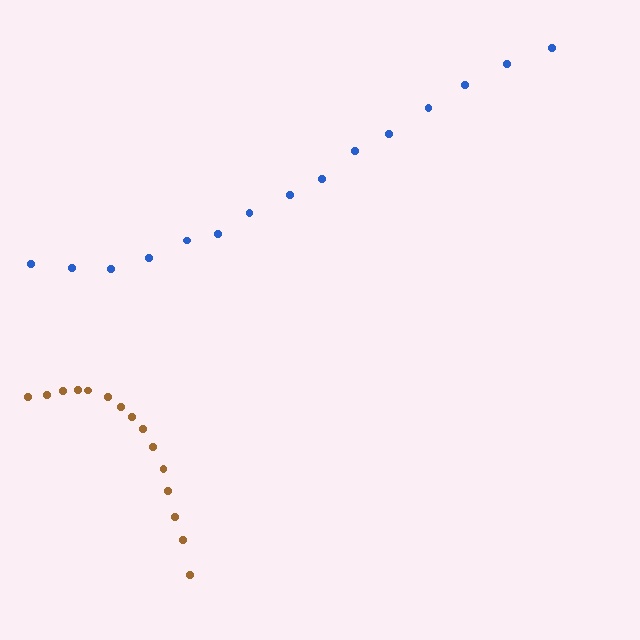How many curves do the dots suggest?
There are 2 distinct paths.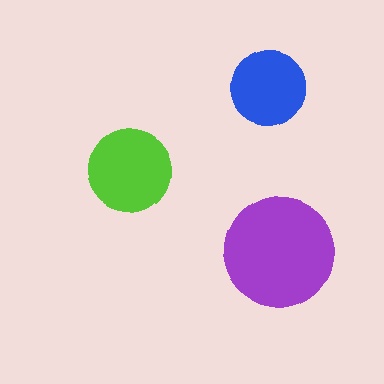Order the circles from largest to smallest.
the purple one, the lime one, the blue one.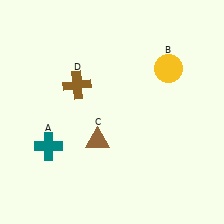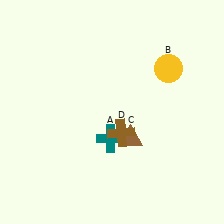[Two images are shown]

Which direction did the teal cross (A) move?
The teal cross (A) moved right.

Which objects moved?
The objects that moved are: the teal cross (A), the brown triangle (C), the brown cross (D).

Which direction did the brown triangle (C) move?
The brown triangle (C) moved right.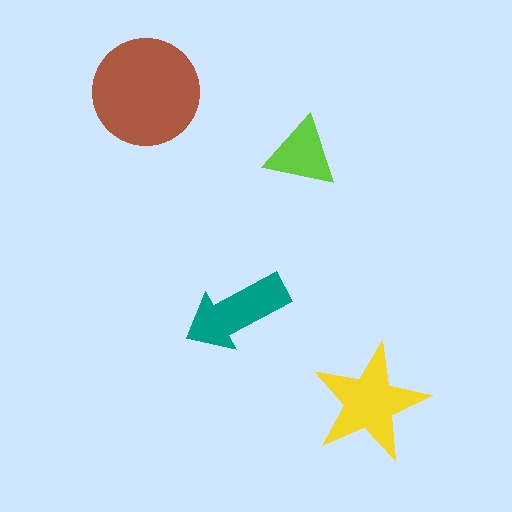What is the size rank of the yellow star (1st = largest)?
2nd.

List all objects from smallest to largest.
The lime triangle, the teal arrow, the yellow star, the brown circle.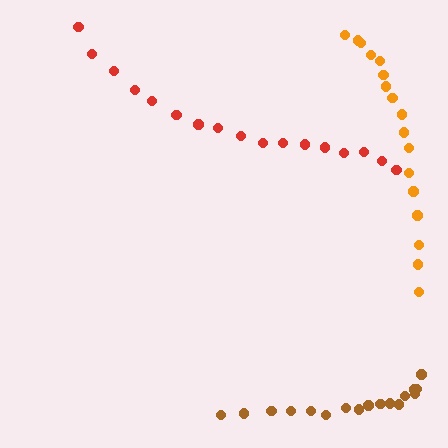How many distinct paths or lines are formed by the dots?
There are 3 distinct paths.